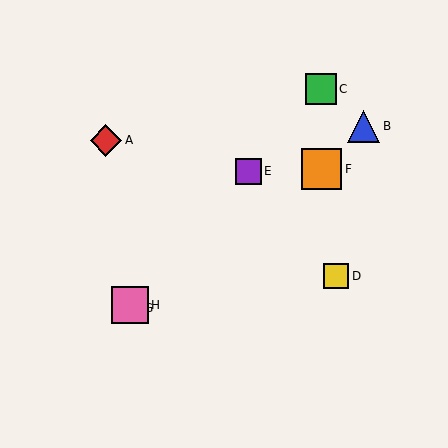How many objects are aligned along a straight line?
4 objects (C, E, G, H) are aligned along a straight line.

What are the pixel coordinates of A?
Object A is at (106, 140).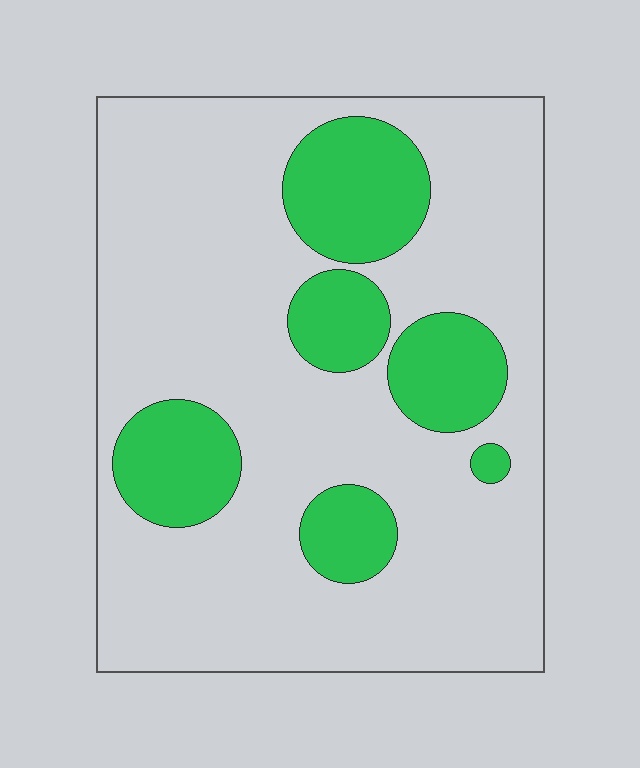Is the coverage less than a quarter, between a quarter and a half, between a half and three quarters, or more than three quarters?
Less than a quarter.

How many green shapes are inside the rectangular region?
6.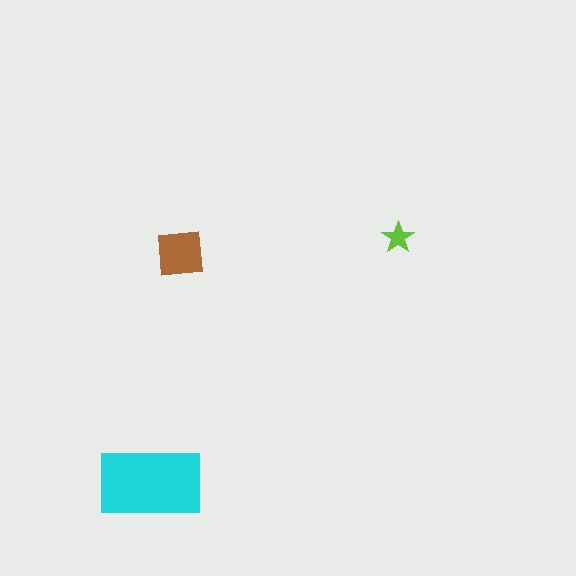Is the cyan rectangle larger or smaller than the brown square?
Larger.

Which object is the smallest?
The lime star.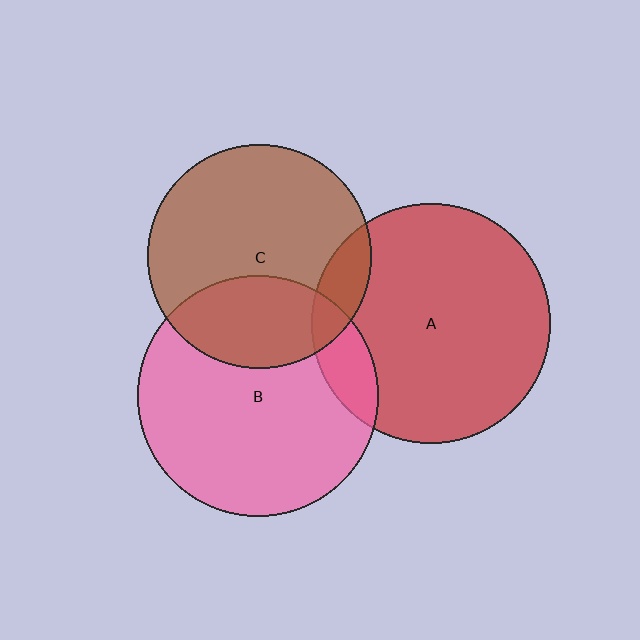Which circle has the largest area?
Circle B (pink).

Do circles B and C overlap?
Yes.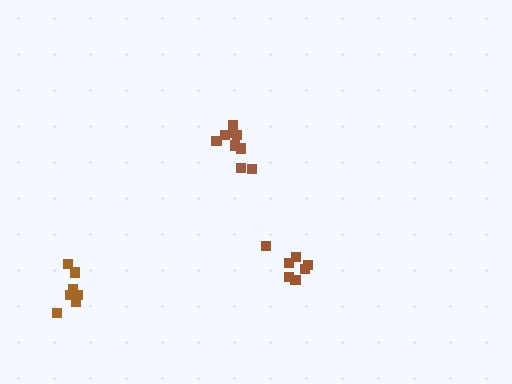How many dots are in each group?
Group 1: 7 dots, Group 2: 10 dots, Group 3: 7 dots (24 total).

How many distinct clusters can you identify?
There are 3 distinct clusters.